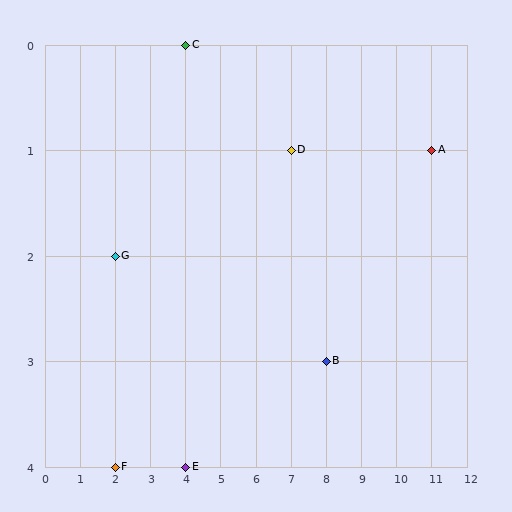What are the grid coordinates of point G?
Point G is at grid coordinates (2, 2).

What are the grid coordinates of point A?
Point A is at grid coordinates (11, 1).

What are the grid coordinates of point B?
Point B is at grid coordinates (8, 3).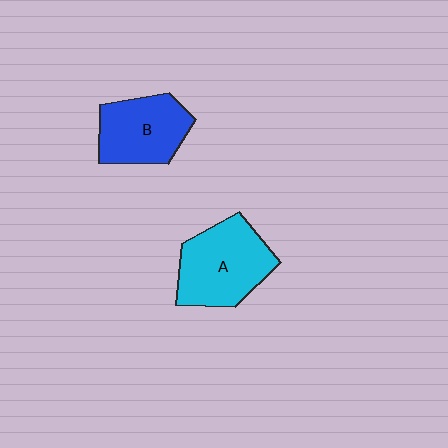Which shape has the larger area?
Shape A (cyan).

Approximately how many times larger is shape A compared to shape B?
Approximately 1.2 times.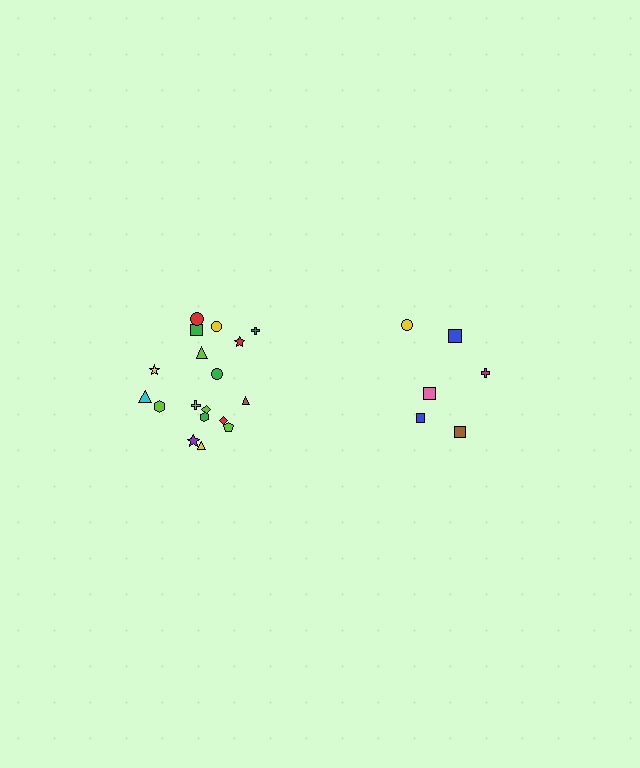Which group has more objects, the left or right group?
The left group.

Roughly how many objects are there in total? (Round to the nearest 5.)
Roughly 25 objects in total.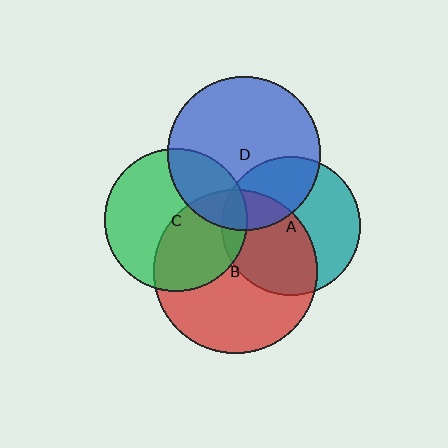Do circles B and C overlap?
Yes.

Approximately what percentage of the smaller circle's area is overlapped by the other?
Approximately 45%.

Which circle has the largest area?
Circle B (red).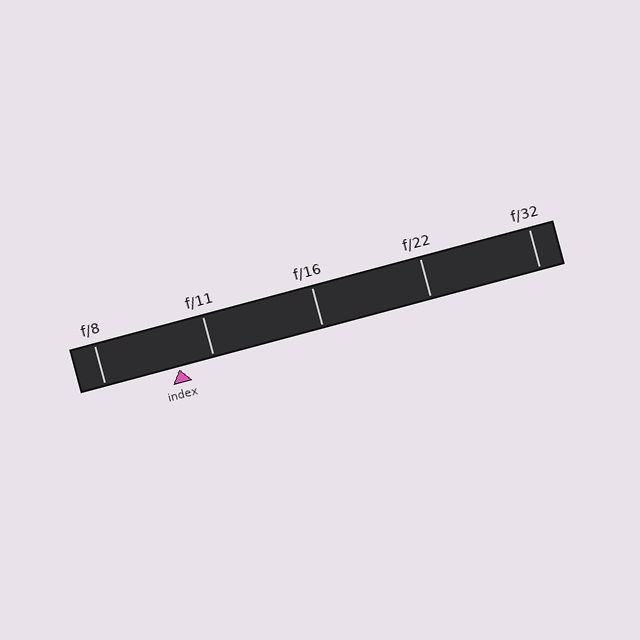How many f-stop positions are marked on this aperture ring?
There are 5 f-stop positions marked.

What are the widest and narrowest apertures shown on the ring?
The widest aperture shown is f/8 and the narrowest is f/32.